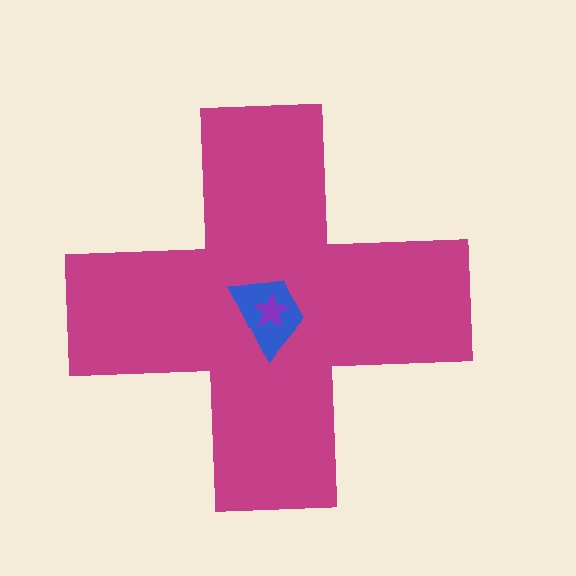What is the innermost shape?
The purple star.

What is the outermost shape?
The magenta cross.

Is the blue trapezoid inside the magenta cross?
Yes.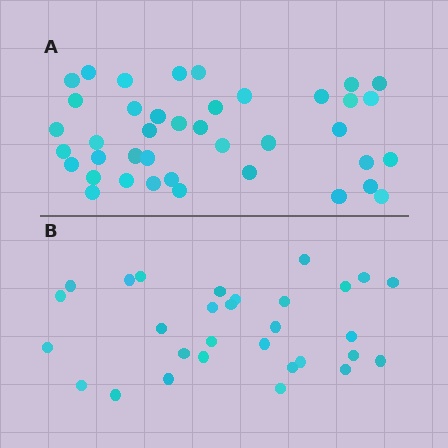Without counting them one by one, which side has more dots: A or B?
Region A (the top region) has more dots.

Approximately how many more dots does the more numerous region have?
Region A has roughly 10 or so more dots than region B.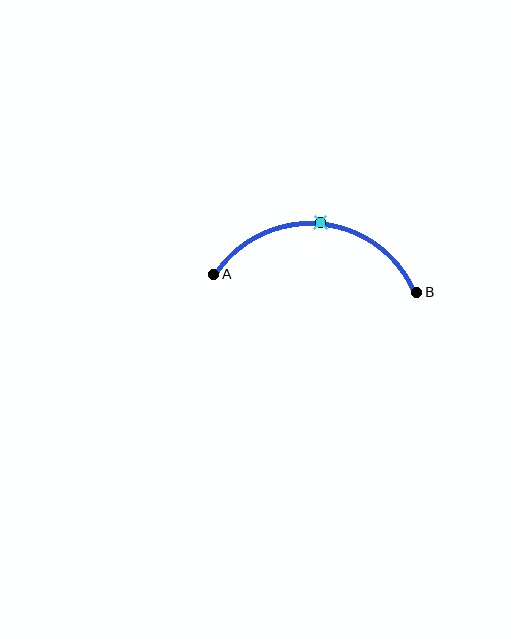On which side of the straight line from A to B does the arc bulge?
The arc bulges above the straight line connecting A and B.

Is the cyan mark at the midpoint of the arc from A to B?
Yes. The cyan mark lies on the arc at equal arc-length from both A and B — it is the arc midpoint.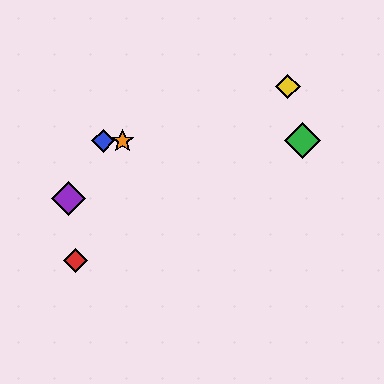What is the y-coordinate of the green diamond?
The green diamond is at y≈141.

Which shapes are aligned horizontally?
The blue diamond, the green diamond, the orange star are aligned horizontally.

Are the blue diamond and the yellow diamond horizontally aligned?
No, the blue diamond is at y≈141 and the yellow diamond is at y≈87.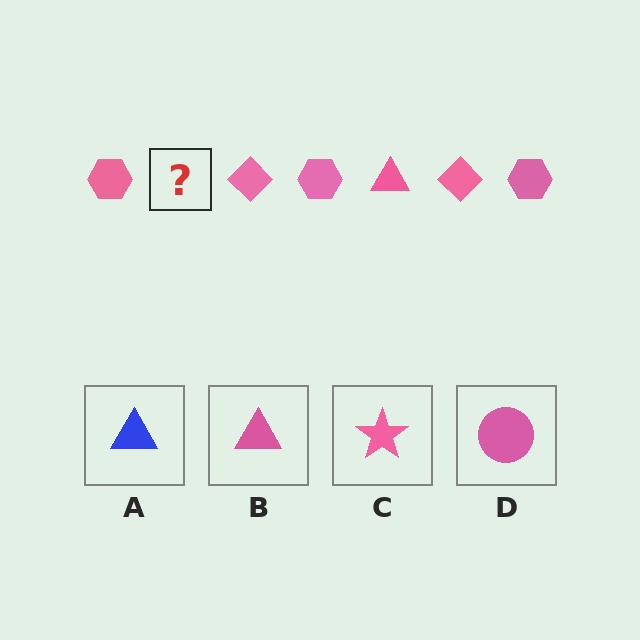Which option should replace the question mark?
Option B.